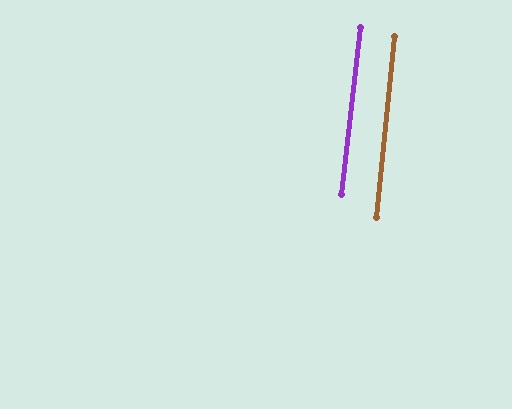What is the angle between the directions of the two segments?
Approximately 1 degree.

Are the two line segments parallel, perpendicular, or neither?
Parallel — their directions differ by only 0.8°.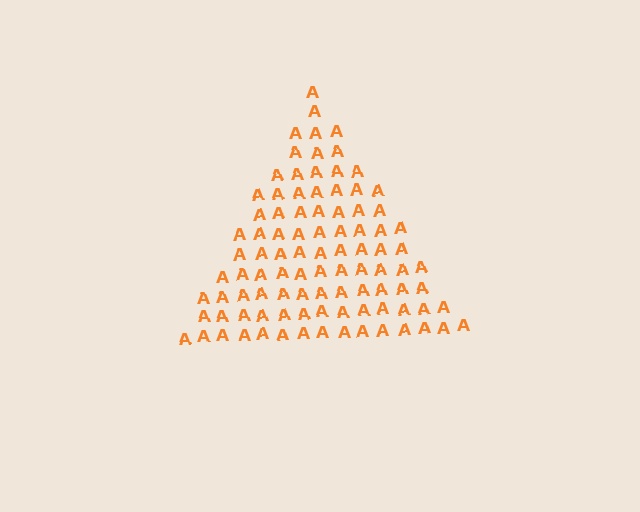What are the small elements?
The small elements are letter A's.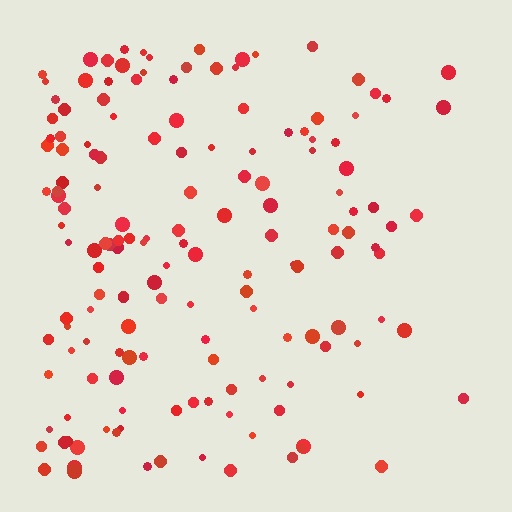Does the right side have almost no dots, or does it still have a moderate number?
Still a moderate number, just noticeably fewer than the left.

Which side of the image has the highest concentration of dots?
The left.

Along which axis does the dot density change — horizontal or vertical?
Horizontal.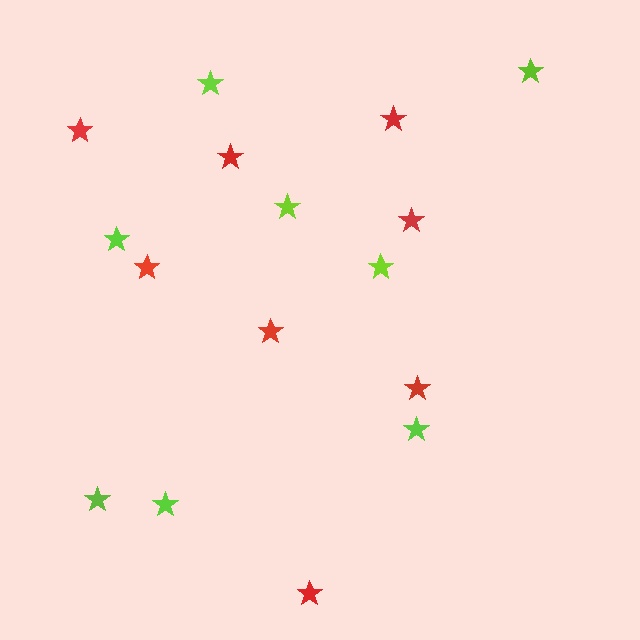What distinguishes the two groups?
There are 2 groups: one group of lime stars (8) and one group of red stars (8).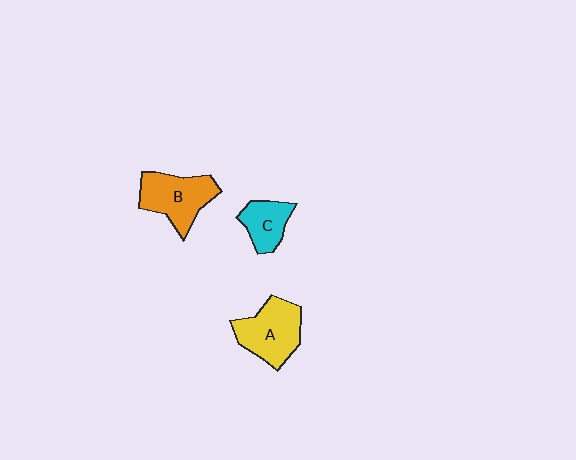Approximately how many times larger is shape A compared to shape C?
Approximately 1.6 times.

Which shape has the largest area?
Shape A (yellow).